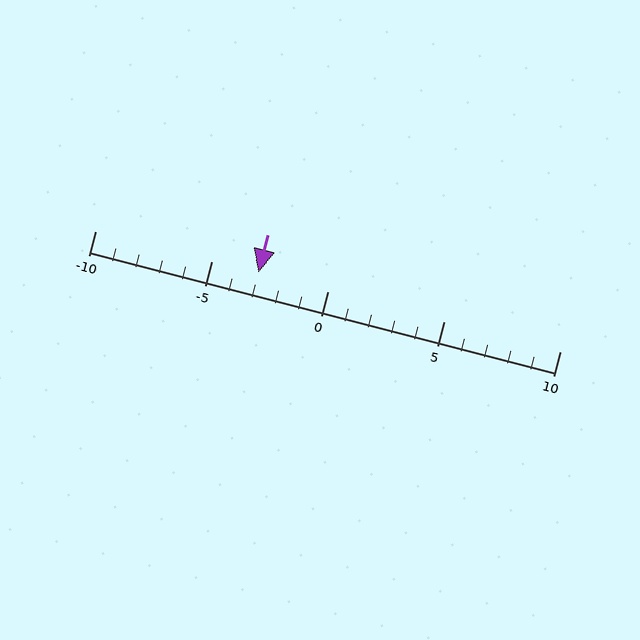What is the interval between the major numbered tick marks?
The major tick marks are spaced 5 units apart.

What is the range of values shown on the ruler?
The ruler shows values from -10 to 10.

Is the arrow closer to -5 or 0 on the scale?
The arrow is closer to -5.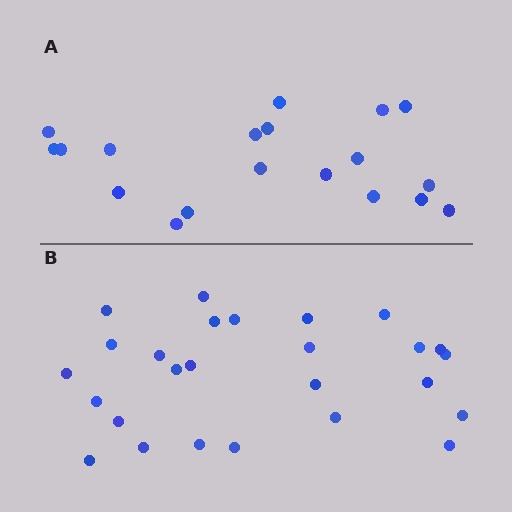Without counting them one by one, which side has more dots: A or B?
Region B (the bottom region) has more dots.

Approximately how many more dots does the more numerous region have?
Region B has roughly 8 or so more dots than region A.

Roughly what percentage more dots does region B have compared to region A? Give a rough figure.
About 35% more.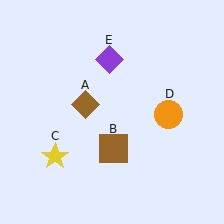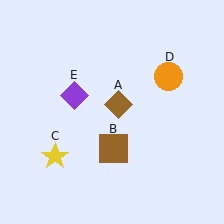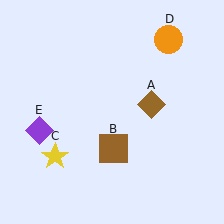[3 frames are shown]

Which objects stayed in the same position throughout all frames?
Brown square (object B) and yellow star (object C) remained stationary.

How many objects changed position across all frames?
3 objects changed position: brown diamond (object A), orange circle (object D), purple diamond (object E).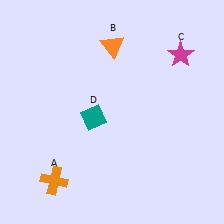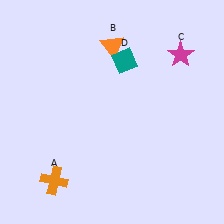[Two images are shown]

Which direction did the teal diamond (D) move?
The teal diamond (D) moved up.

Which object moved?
The teal diamond (D) moved up.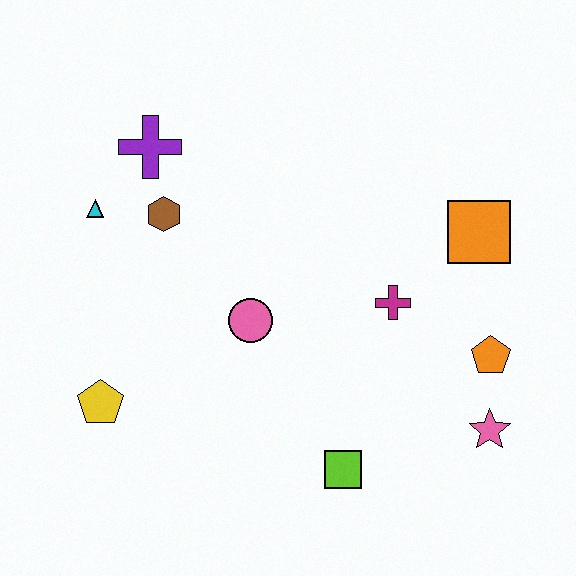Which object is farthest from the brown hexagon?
The pink star is farthest from the brown hexagon.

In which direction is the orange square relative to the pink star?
The orange square is above the pink star.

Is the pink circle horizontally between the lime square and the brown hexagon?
Yes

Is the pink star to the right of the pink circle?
Yes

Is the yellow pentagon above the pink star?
Yes